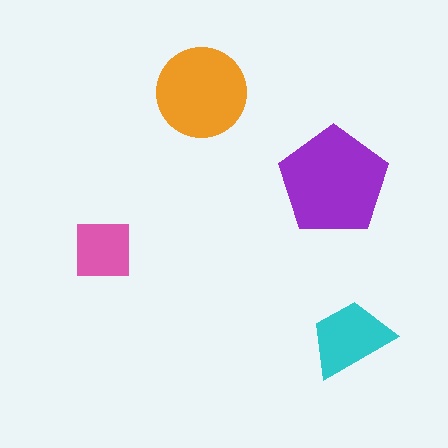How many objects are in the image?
There are 4 objects in the image.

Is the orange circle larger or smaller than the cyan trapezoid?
Larger.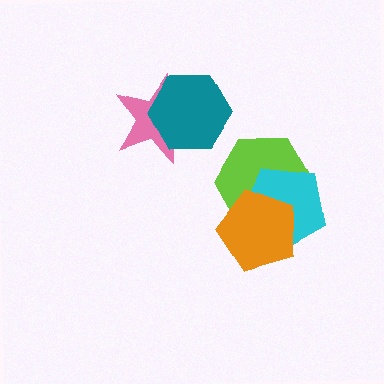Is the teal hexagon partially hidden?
No, no other shape covers it.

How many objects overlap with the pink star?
1 object overlaps with the pink star.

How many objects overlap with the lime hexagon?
2 objects overlap with the lime hexagon.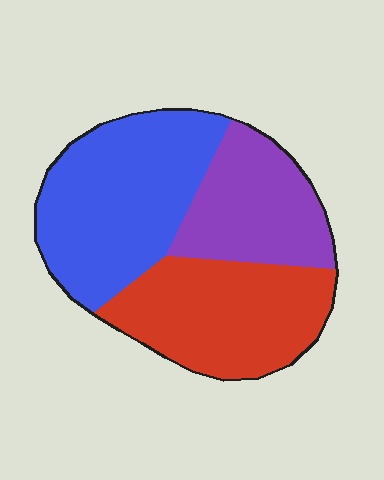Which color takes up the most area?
Blue, at roughly 40%.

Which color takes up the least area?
Purple, at roughly 25%.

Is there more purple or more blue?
Blue.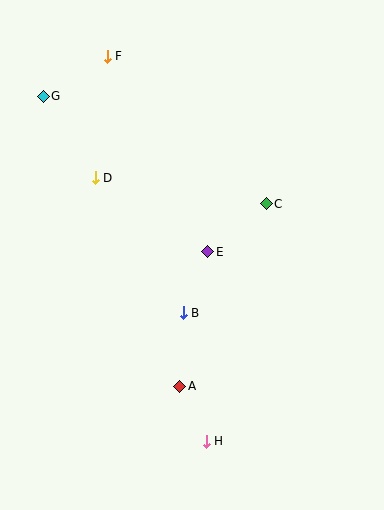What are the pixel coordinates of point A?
Point A is at (180, 386).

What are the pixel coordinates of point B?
Point B is at (183, 313).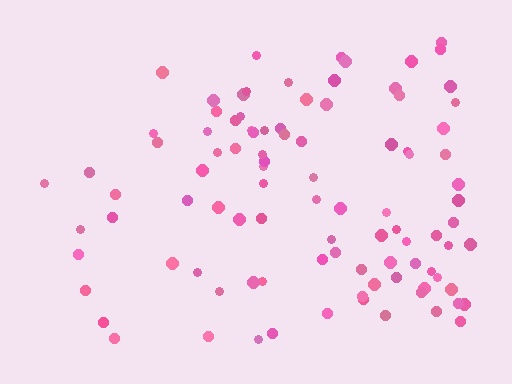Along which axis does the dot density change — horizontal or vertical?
Horizontal.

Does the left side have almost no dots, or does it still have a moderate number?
Still a moderate number, just noticeably fewer than the right.